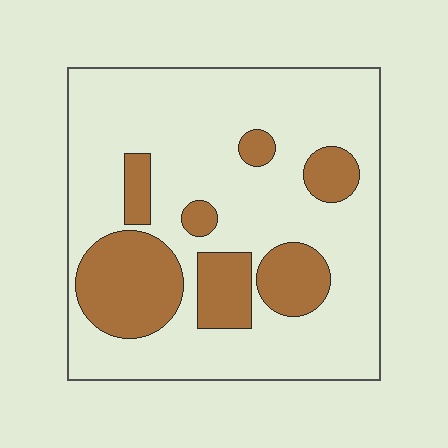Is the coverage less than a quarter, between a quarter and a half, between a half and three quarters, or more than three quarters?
Less than a quarter.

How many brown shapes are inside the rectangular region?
7.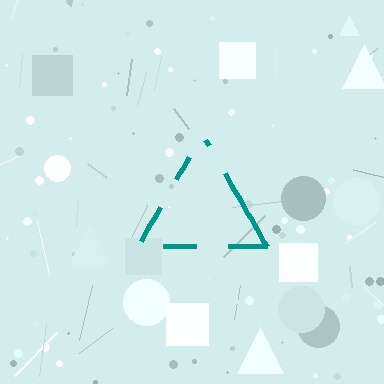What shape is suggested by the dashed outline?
The dashed outline suggests a triangle.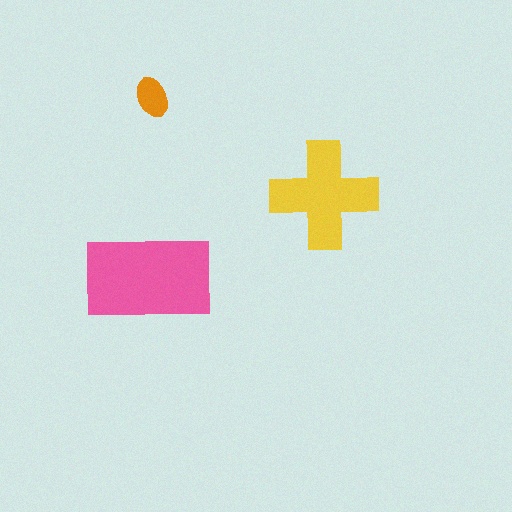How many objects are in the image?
There are 3 objects in the image.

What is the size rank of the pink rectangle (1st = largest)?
1st.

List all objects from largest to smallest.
The pink rectangle, the yellow cross, the orange ellipse.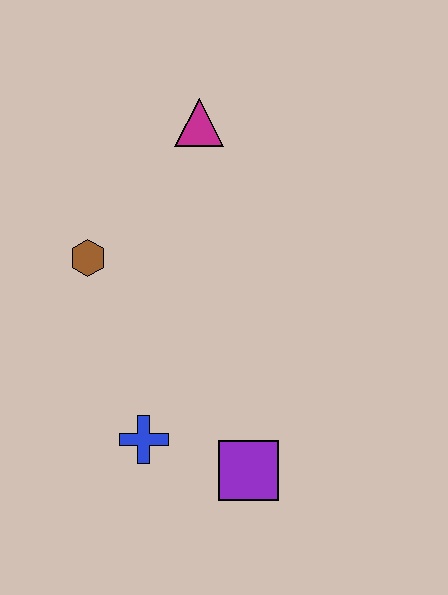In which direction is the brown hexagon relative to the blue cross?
The brown hexagon is above the blue cross.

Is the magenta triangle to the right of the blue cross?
Yes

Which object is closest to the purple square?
The blue cross is closest to the purple square.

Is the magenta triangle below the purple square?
No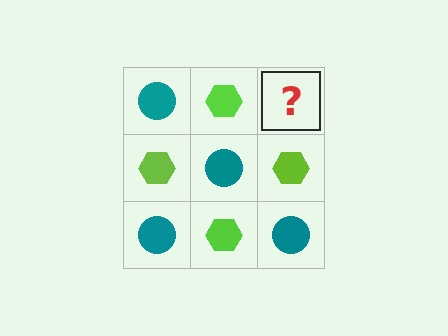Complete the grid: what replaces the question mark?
The question mark should be replaced with a teal circle.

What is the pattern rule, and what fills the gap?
The rule is that it alternates teal circle and lime hexagon in a checkerboard pattern. The gap should be filled with a teal circle.